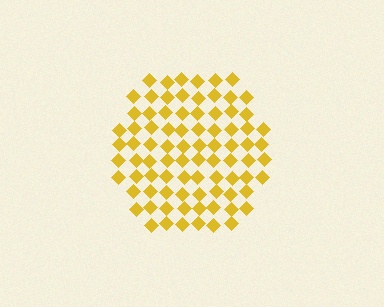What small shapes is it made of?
It is made of small diamonds.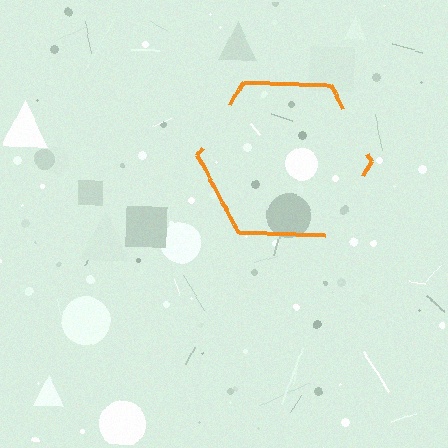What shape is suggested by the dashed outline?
The dashed outline suggests a hexagon.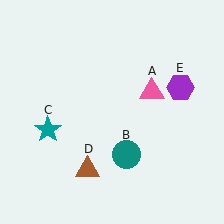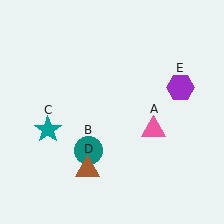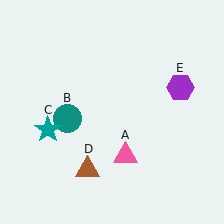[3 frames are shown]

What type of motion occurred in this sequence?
The pink triangle (object A), teal circle (object B) rotated clockwise around the center of the scene.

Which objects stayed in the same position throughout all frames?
Teal star (object C) and brown triangle (object D) and purple hexagon (object E) remained stationary.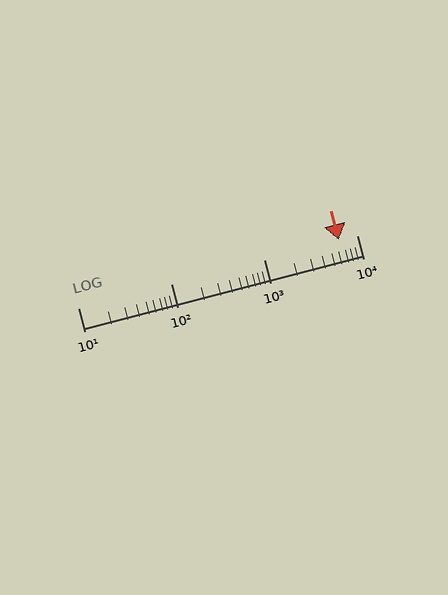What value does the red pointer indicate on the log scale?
The pointer indicates approximately 6400.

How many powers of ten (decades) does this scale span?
The scale spans 3 decades, from 10 to 10000.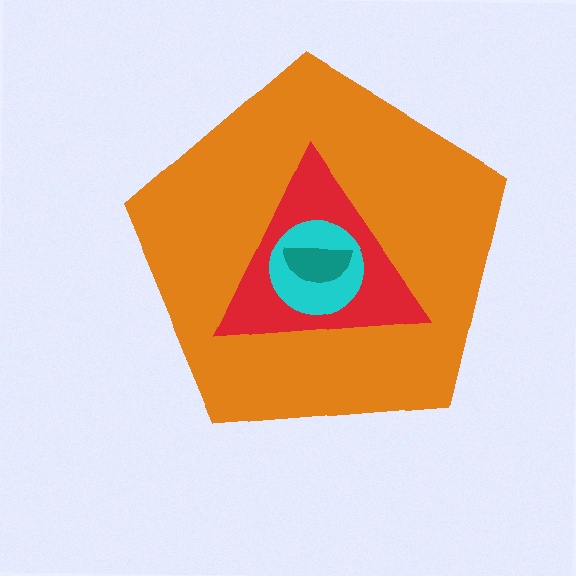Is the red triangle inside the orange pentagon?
Yes.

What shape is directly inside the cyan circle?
The teal semicircle.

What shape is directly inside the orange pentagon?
The red triangle.